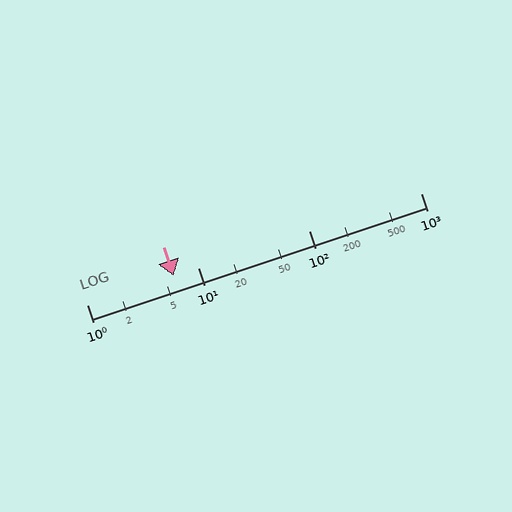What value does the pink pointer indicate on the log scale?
The pointer indicates approximately 6.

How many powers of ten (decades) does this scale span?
The scale spans 3 decades, from 1 to 1000.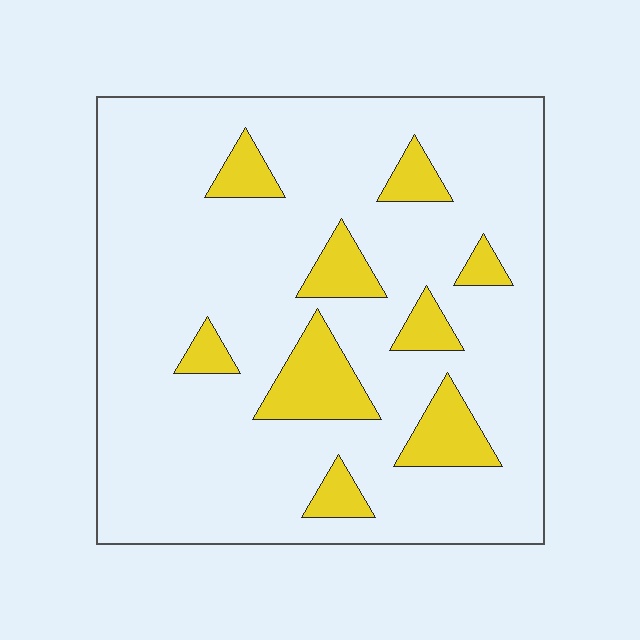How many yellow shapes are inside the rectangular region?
9.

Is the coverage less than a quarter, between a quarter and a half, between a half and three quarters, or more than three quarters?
Less than a quarter.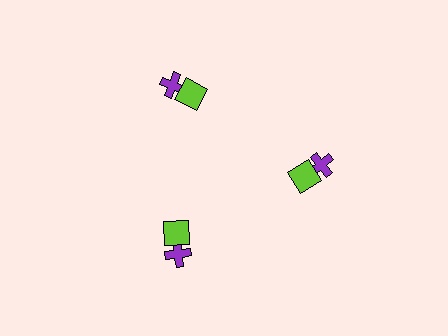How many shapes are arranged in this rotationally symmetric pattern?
There are 6 shapes, arranged in 3 groups of 2.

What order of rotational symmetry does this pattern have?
This pattern has 3-fold rotational symmetry.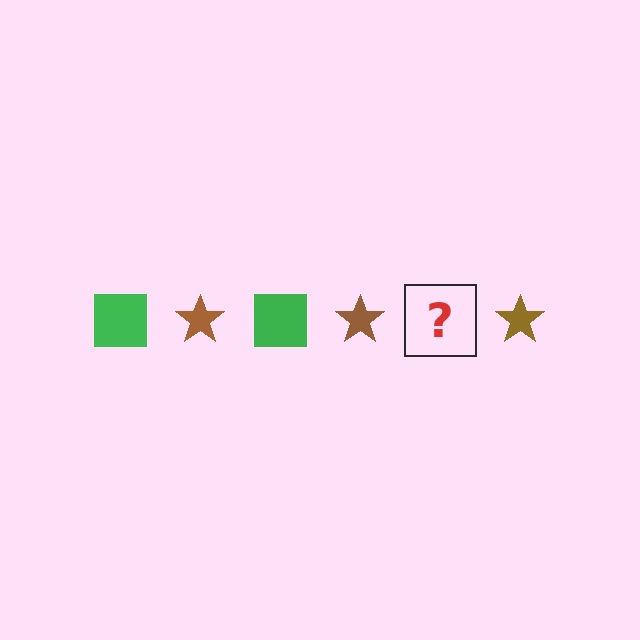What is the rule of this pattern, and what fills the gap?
The rule is that the pattern alternates between green square and brown star. The gap should be filled with a green square.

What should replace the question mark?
The question mark should be replaced with a green square.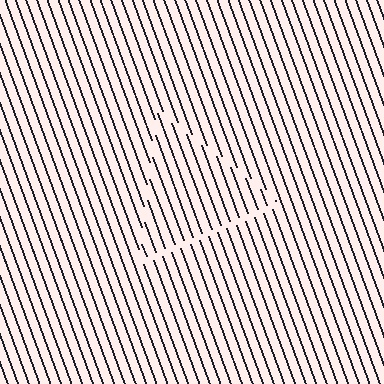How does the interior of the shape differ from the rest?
The interior of the shape contains the same grating, shifted by half a period — the contour is defined by the phase discontinuity where line-ends from the inner and outer gratings abut.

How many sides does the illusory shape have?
3 sides — the line-ends trace a triangle.